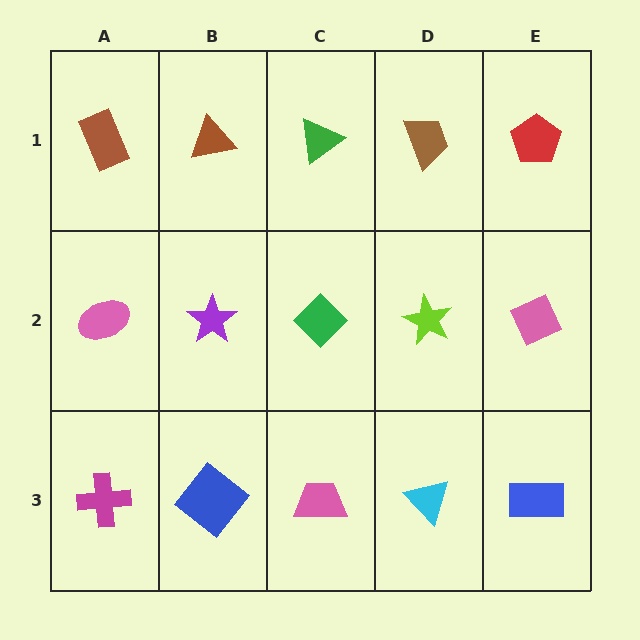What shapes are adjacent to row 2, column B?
A brown triangle (row 1, column B), a blue diamond (row 3, column B), a pink ellipse (row 2, column A), a green diamond (row 2, column C).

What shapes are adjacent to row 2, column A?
A brown rectangle (row 1, column A), a magenta cross (row 3, column A), a purple star (row 2, column B).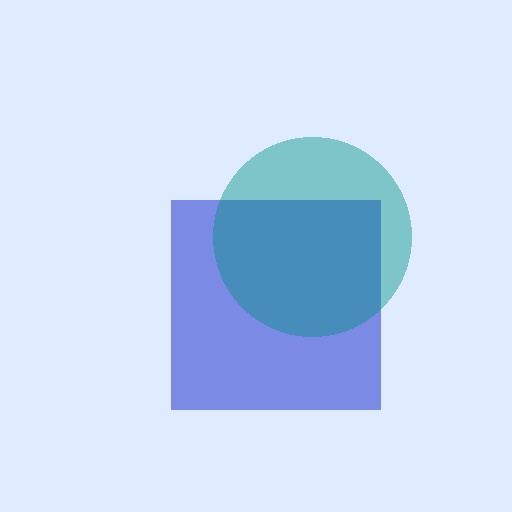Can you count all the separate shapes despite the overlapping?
Yes, there are 2 separate shapes.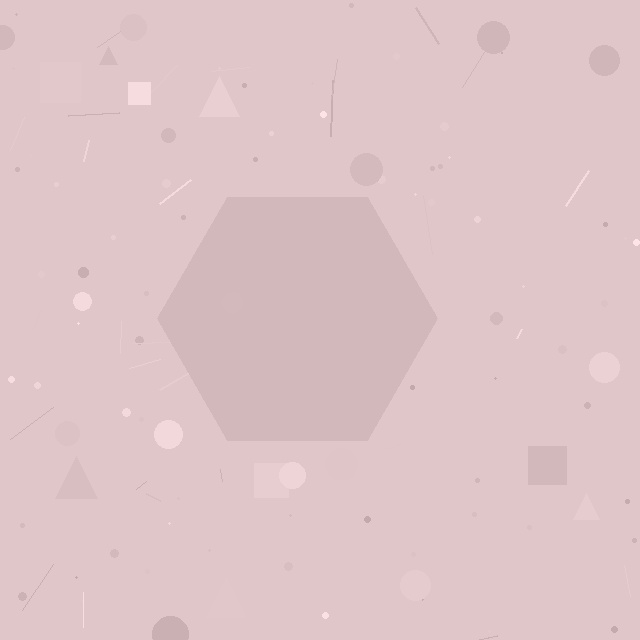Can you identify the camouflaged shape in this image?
The camouflaged shape is a hexagon.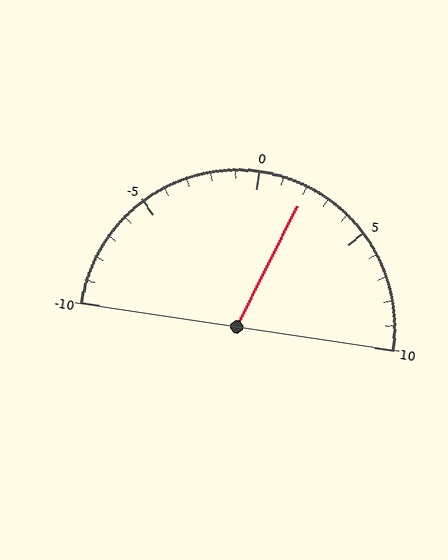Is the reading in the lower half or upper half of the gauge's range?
The reading is in the upper half of the range (-10 to 10).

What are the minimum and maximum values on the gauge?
The gauge ranges from -10 to 10.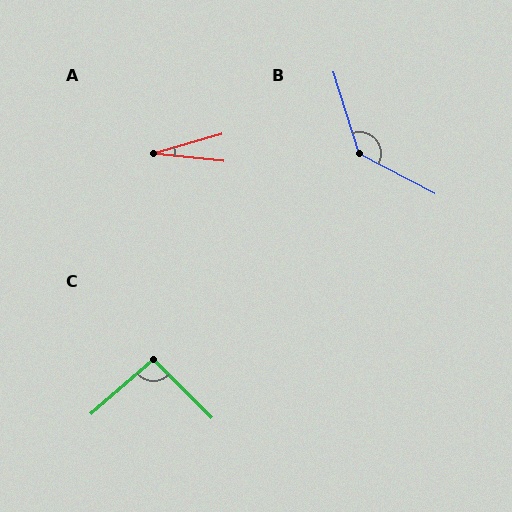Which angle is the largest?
B, at approximately 135 degrees.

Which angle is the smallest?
A, at approximately 22 degrees.